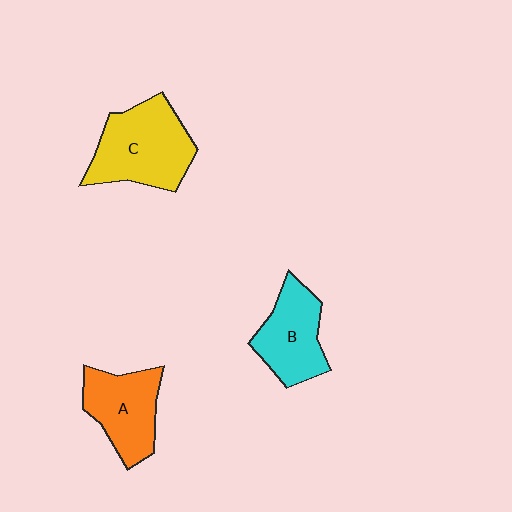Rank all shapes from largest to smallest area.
From largest to smallest: C (yellow), A (orange), B (cyan).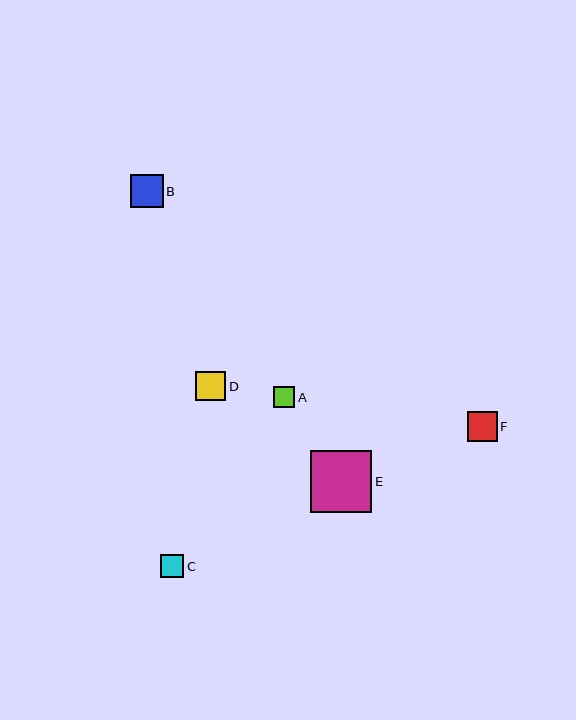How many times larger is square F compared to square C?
Square F is approximately 1.3 times the size of square C.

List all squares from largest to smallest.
From largest to smallest: E, B, F, D, C, A.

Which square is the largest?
Square E is the largest with a size of approximately 62 pixels.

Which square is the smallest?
Square A is the smallest with a size of approximately 21 pixels.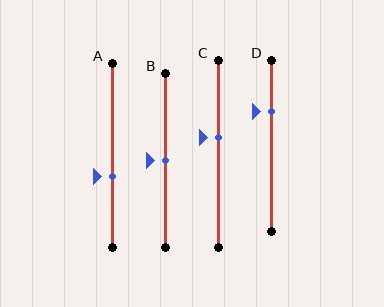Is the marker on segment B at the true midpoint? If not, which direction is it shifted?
Yes, the marker on segment B is at the true midpoint.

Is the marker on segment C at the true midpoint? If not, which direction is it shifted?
No, the marker on segment C is shifted upward by about 8% of the segment length.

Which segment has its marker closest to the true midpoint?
Segment B has its marker closest to the true midpoint.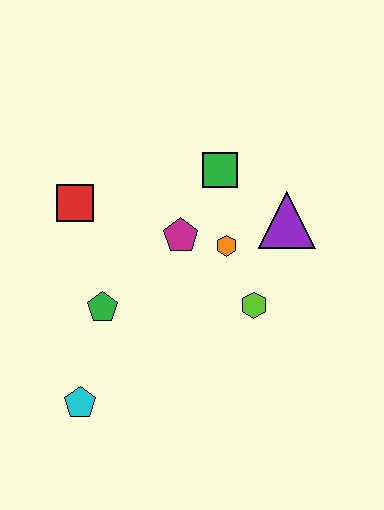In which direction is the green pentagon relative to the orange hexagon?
The green pentagon is to the left of the orange hexagon.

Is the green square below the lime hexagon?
No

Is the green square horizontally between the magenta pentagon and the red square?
No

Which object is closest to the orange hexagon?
The magenta pentagon is closest to the orange hexagon.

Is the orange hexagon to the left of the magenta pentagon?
No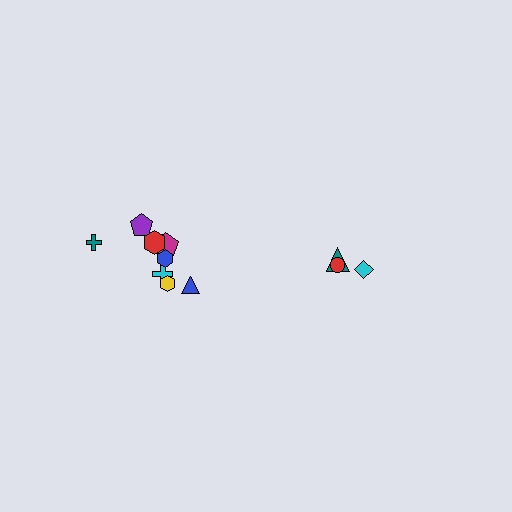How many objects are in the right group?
There are 3 objects.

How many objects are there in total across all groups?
There are 11 objects.